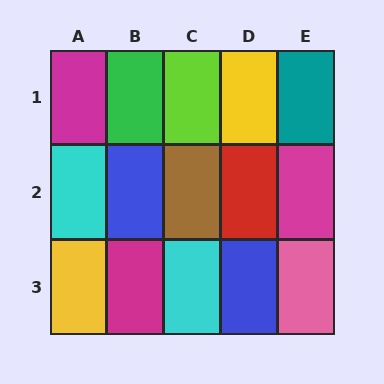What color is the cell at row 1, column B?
Green.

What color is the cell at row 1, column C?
Lime.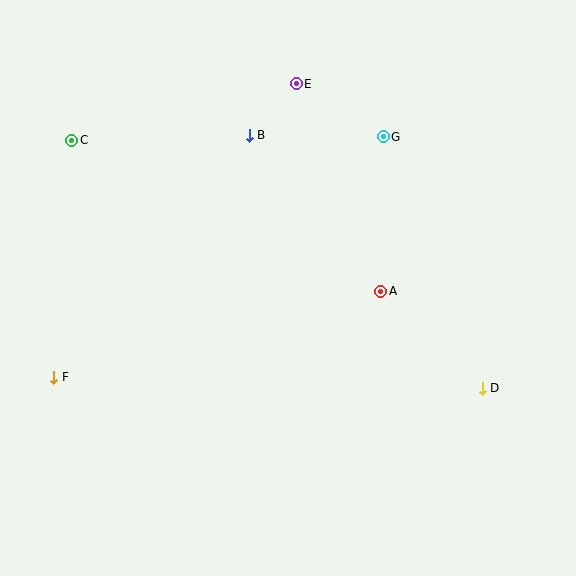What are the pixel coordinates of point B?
Point B is at (249, 135).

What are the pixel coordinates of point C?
Point C is at (72, 140).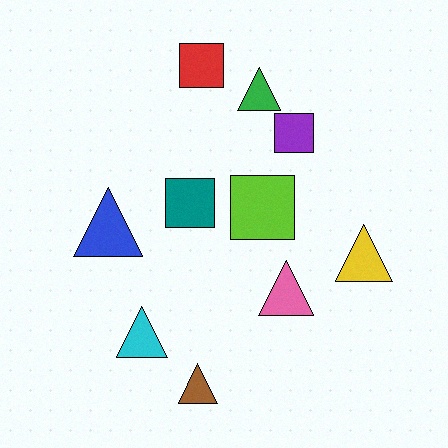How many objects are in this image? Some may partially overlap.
There are 10 objects.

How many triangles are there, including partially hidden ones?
There are 6 triangles.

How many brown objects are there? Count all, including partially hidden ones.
There is 1 brown object.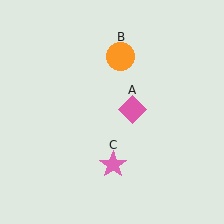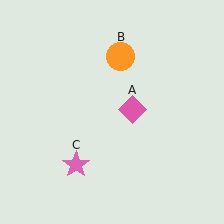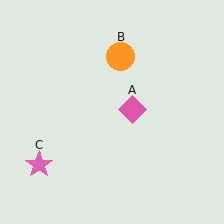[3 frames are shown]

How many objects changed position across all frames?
1 object changed position: pink star (object C).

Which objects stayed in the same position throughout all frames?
Pink diamond (object A) and orange circle (object B) remained stationary.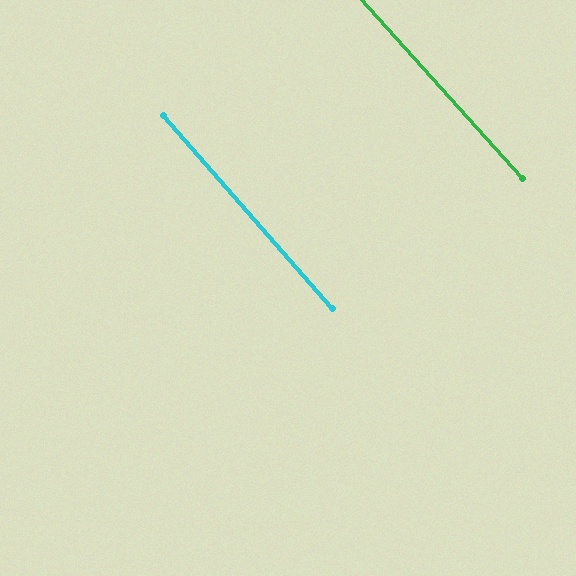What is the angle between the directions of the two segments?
Approximately 1 degree.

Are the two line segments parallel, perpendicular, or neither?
Parallel — their directions differ by only 0.6°.